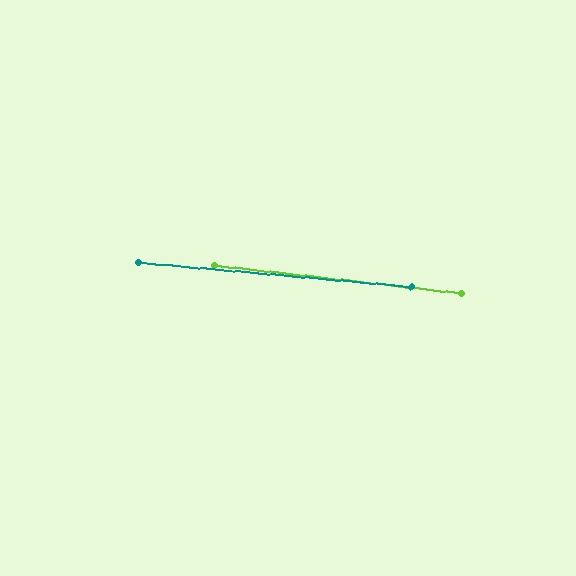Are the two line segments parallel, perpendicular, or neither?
Parallel — their directions differ by only 1.2°.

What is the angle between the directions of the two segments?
Approximately 1 degree.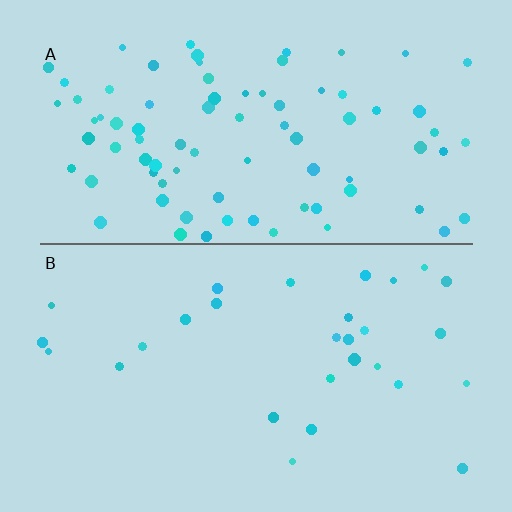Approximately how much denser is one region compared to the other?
Approximately 2.9× — region A over region B.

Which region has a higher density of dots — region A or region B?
A (the top).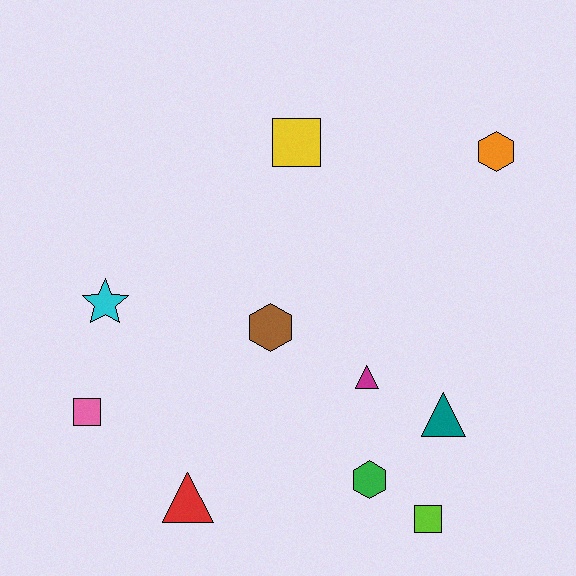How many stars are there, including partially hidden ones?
There is 1 star.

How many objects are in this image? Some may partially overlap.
There are 10 objects.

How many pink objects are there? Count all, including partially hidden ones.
There is 1 pink object.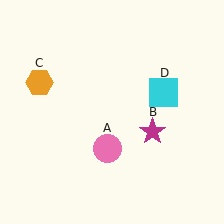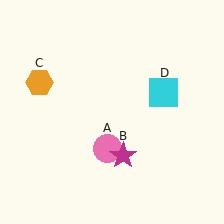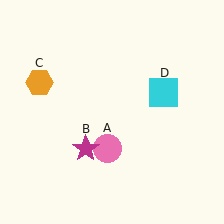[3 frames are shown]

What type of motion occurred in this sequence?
The magenta star (object B) rotated clockwise around the center of the scene.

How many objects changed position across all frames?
1 object changed position: magenta star (object B).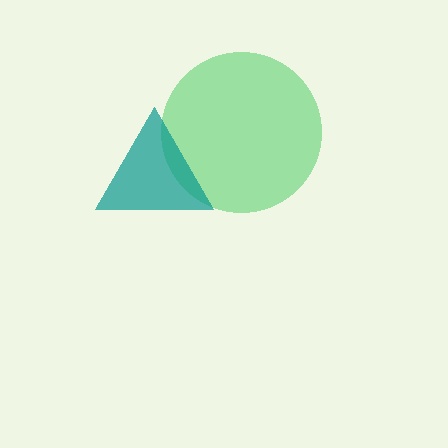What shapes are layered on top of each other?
The layered shapes are: a green circle, a teal triangle.